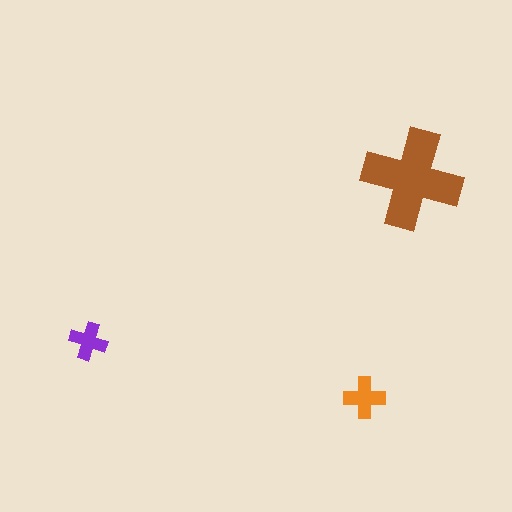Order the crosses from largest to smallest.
the brown one, the orange one, the purple one.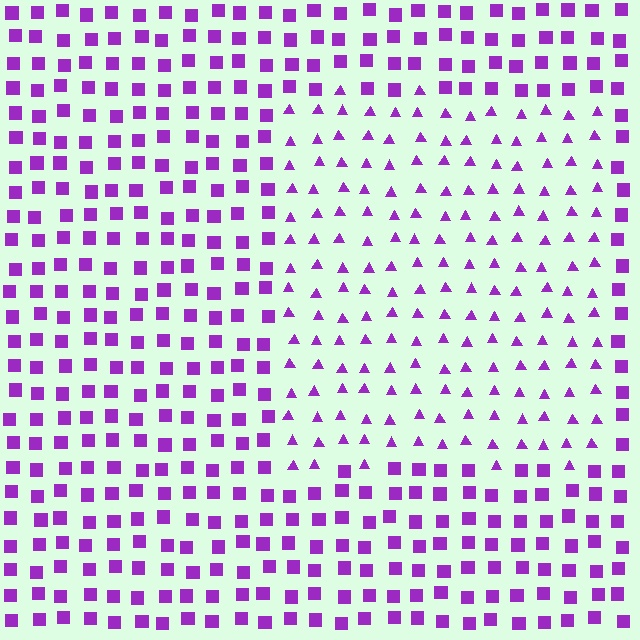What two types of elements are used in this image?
The image uses triangles inside the rectangle region and squares outside it.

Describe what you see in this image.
The image is filled with small purple elements arranged in a uniform grid. A rectangle-shaped region contains triangles, while the surrounding area contains squares. The boundary is defined purely by the change in element shape.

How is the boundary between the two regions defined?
The boundary is defined by a change in element shape: triangles inside vs. squares outside. All elements share the same color and spacing.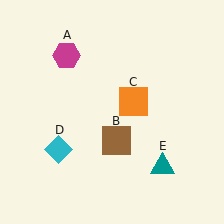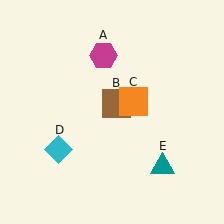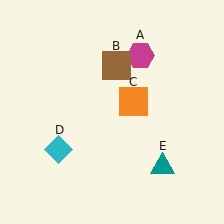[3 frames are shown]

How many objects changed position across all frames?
2 objects changed position: magenta hexagon (object A), brown square (object B).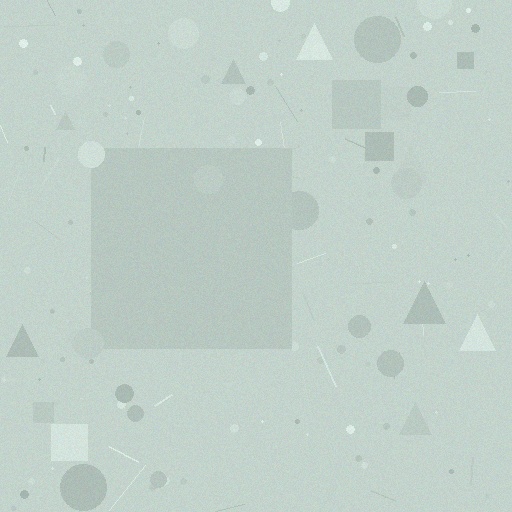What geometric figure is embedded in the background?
A square is embedded in the background.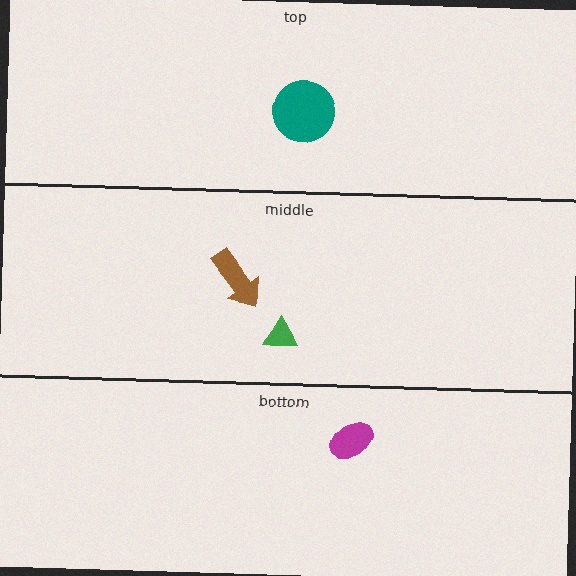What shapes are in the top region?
The teal circle.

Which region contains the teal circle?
The top region.